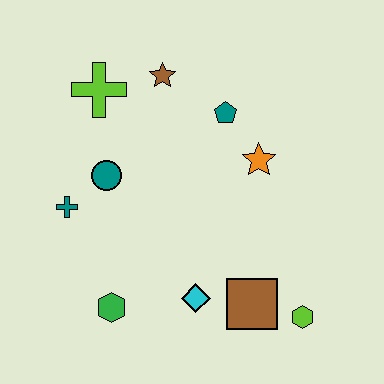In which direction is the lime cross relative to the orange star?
The lime cross is to the left of the orange star.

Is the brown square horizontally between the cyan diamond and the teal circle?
No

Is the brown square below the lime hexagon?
No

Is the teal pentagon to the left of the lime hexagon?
Yes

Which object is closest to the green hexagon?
The cyan diamond is closest to the green hexagon.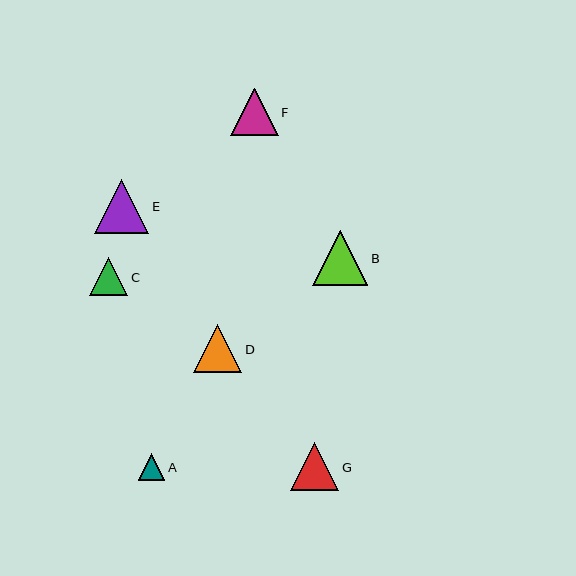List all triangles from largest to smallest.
From largest to smallest: B, E, D, G, F, C, A.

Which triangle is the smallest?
Triangle A is the smallest with a size of approximately 27 pixels.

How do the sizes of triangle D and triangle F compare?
Triangle D and triangle F are approximately the same size.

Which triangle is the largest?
Triangle B is the largest with a size of approximately 55 pixels.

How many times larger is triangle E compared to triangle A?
Triangle E is approximately 2.0 times the size of triangle A.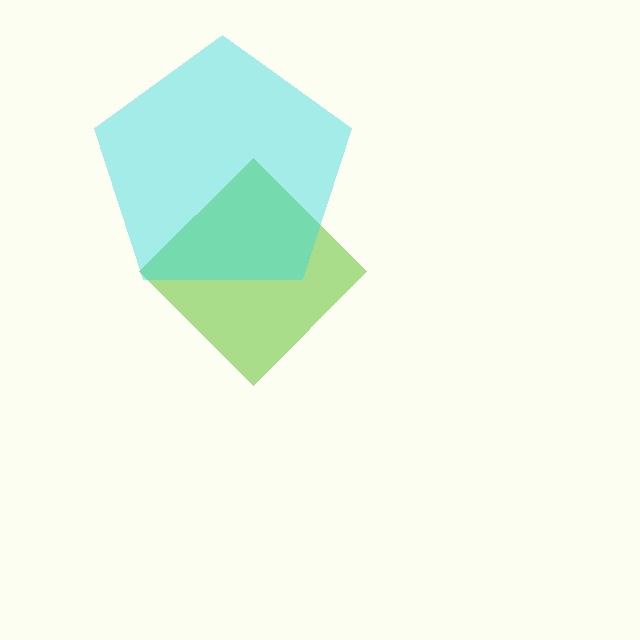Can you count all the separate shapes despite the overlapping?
Yes, there are 2 separate shapes.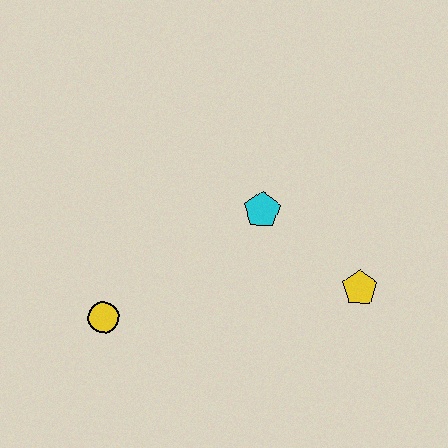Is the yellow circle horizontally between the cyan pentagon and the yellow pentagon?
No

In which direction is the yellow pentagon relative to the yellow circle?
The yellow pentagon is to the right of the yellow circle.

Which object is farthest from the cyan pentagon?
The yellow circle is farthest from the cyan pentagon.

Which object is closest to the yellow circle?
The cyan pentagon is closest to the yellow circle.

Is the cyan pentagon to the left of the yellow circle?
No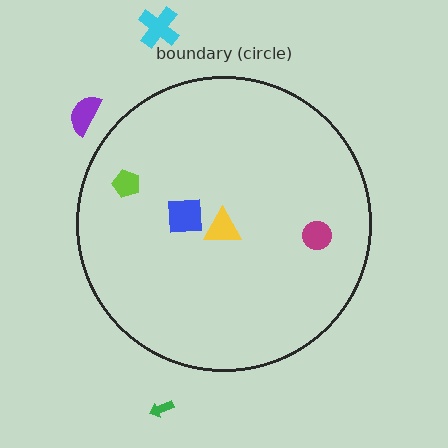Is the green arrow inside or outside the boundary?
Outside.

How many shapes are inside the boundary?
4 inside, 3 outside.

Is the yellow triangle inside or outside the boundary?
Inside.